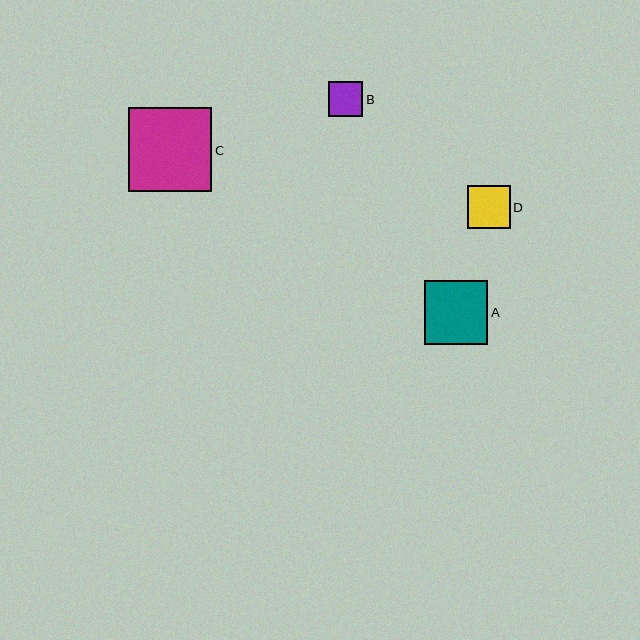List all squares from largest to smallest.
From largest to smallest: C, A, D, B.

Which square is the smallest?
Square B is the smallest with a size of approximately 35 pixels.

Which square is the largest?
Square C is the largest with a size of approximately 84 pixels.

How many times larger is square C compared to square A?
Square C is approximately 1.3 times the size of square A.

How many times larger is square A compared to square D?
Square A is approximately 1.5 times the size of square D.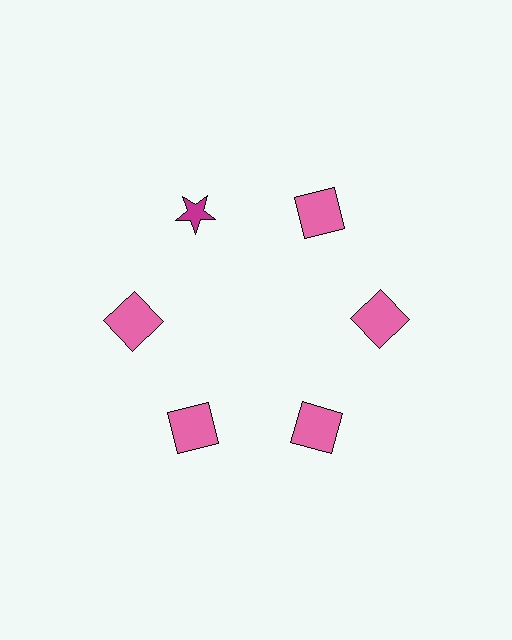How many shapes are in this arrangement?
There are 6 shapes arranged in a ring pattern.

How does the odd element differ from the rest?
It differs in both color (magenta instead of pink) and shape (star instead of square).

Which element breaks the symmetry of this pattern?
The magenta star at roughly the 11 o'clock position breaks the symmetry. All other shapes are pink squares.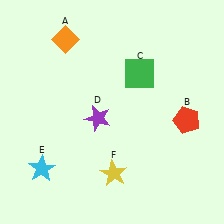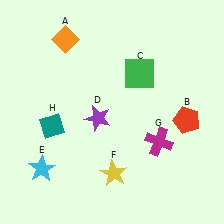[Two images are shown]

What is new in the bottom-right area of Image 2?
A magenta cross (G) was added in the bottom-right area of Image 2.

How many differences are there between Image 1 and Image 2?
There are 2 differences between the two images.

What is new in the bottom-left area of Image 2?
A teal diamond (H) was added in the bottom-left area of Image 2.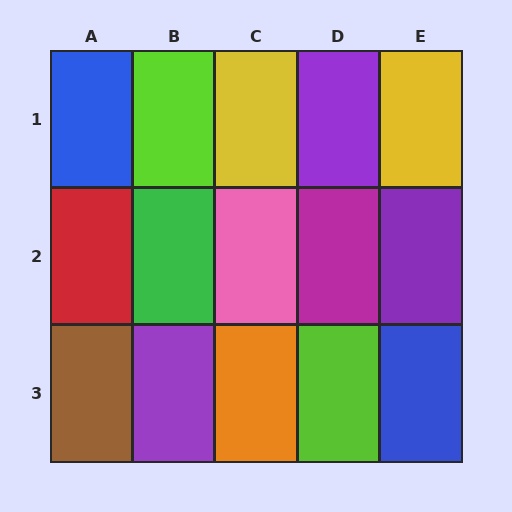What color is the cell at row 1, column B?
Lime.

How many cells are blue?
2 cells are blue.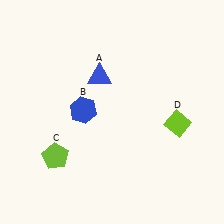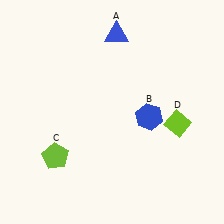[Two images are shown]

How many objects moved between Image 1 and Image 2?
2 objects moved between the two images.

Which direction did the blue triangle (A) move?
The blue triangle (A) moved up.